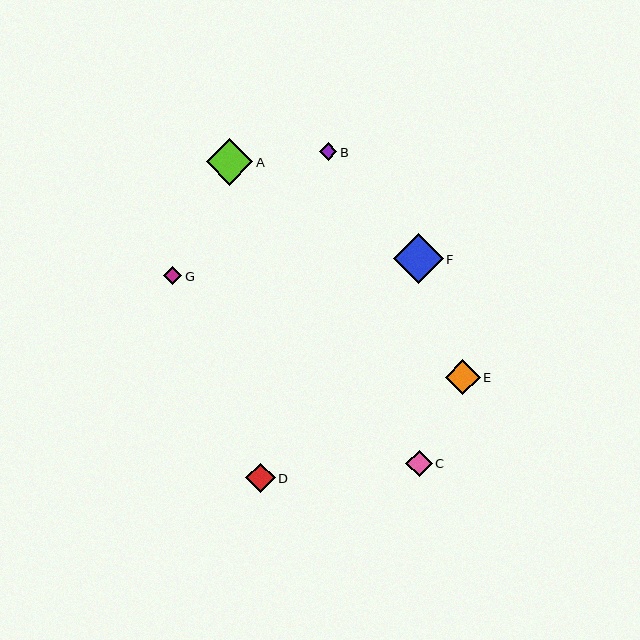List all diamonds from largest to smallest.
From largest to smallest: F, A, E, D, C, G, B.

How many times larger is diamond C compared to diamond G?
Diamond C is approximately 1.4 times the size of diamond G.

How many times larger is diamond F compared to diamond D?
Diamond F is approximately 1.7 times the size of diamond D.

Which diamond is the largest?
Diamond F is the largest with a size of approximately 50 pixels.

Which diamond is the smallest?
Diamond B is the smallest with a size of approximately 18 pixels.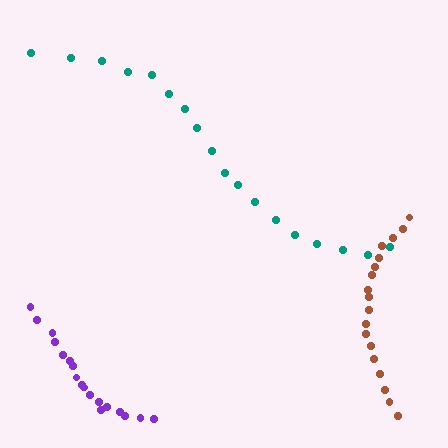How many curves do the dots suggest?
There are 3 distinct paths.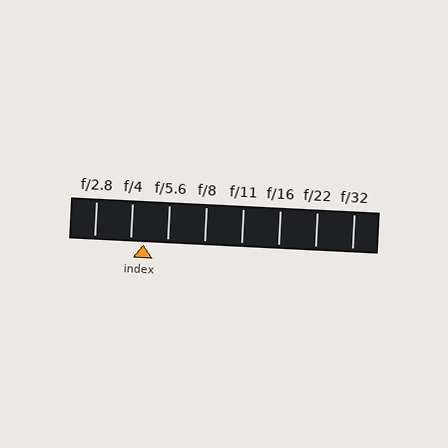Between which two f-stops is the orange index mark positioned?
The index mark is between f/4 and f/5.6.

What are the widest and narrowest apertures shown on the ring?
The widest aperture shown is f/2.8 and the narrowest is f/32.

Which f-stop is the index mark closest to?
The index mark is closest to f/4.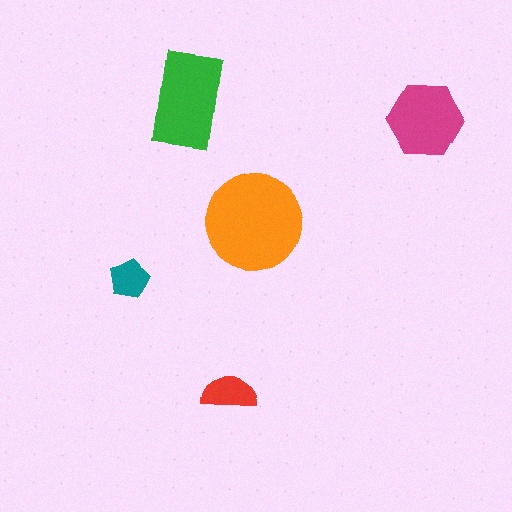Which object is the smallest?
The teal pentagon.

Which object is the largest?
The orange circle.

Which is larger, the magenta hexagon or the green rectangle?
The green rectangle.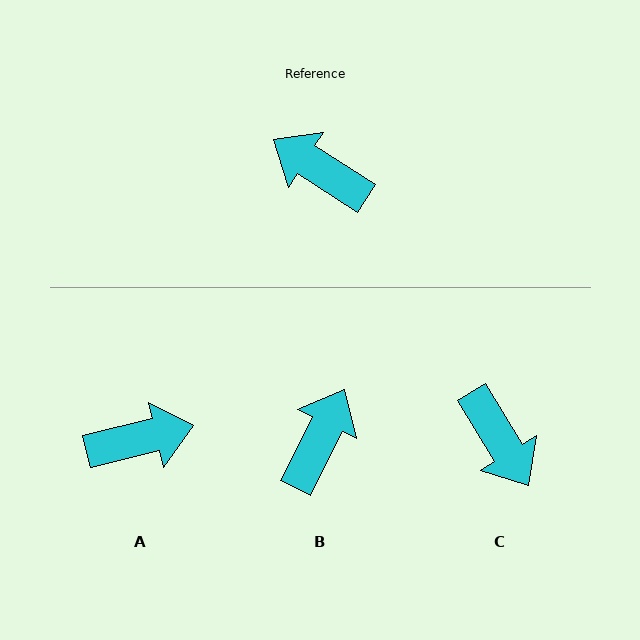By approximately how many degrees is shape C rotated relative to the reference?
Approximately 154 degrees counter-clockwise.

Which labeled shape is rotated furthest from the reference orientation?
C, about 154 degrees away.